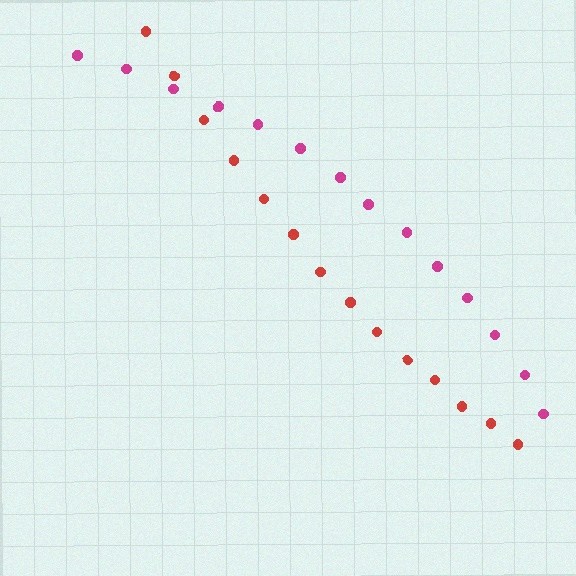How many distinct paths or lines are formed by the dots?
There are 2 distinct paths.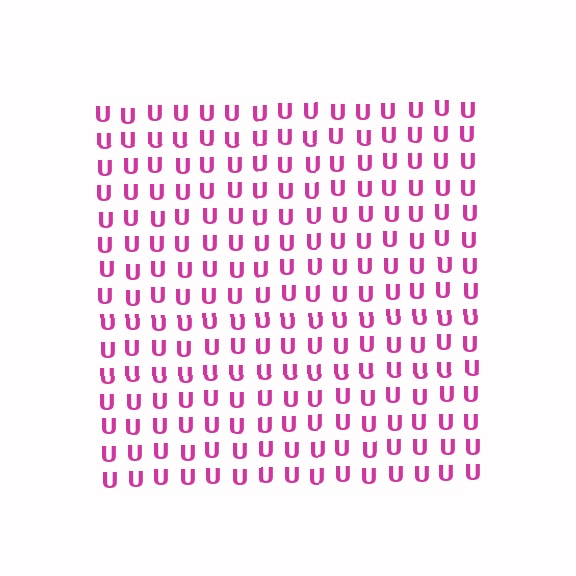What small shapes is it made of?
It is made of small letter U's.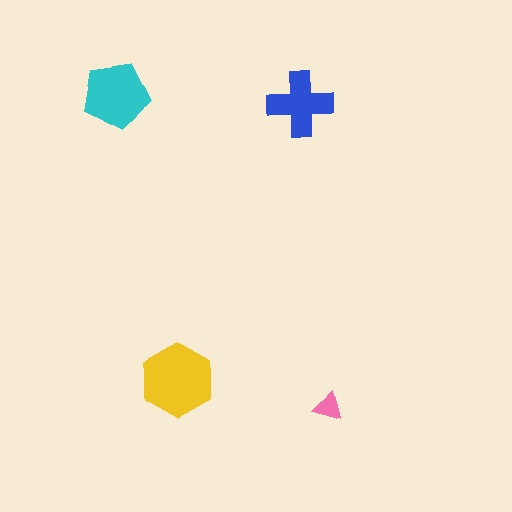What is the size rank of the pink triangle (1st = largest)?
4th.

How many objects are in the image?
There are 4 objects in the image.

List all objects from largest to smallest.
The yellow hexagon, the cyan pentagon, the blue cross, the pink triangle.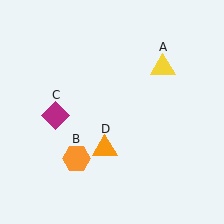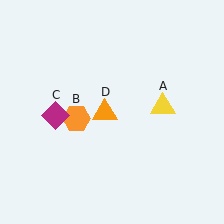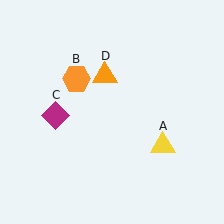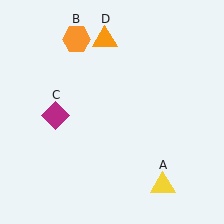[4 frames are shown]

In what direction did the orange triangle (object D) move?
The orange triangle (object D) moved up.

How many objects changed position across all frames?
3 objects changed position: yellow triangle (object A), orange hexagon (object B), orange triangle (object D).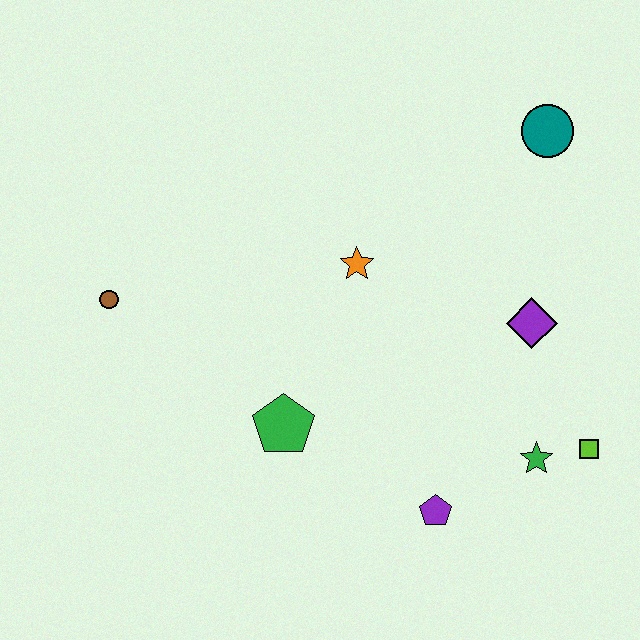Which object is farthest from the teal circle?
The brown circle is farthest from the teal circle.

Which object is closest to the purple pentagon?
The green star is closest to the purple pentagon.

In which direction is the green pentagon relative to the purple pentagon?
The green pentagon is to the left of the purple pentagon.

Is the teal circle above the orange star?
Yes